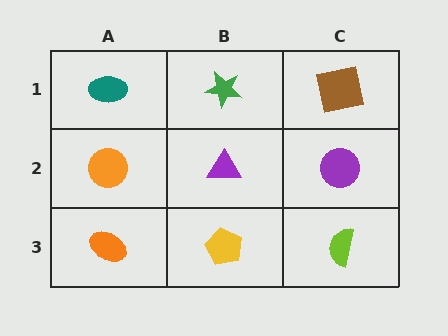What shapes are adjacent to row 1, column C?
A purple circle (row 2, column C), a green star (row 1, column B).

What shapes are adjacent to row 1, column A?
An orange circle (row 2, column A), a green star (row 1, column B).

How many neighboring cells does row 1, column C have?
2.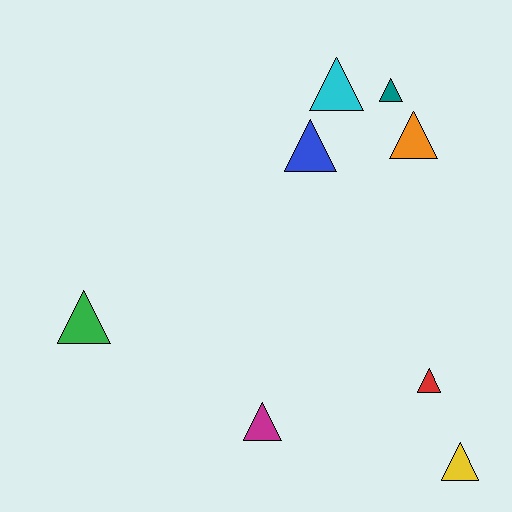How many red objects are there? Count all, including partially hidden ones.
There is 1 red object.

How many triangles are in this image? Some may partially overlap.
There are 8 triangles.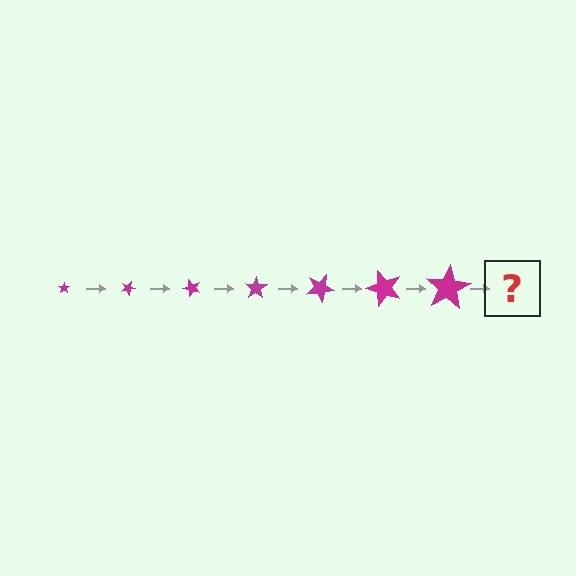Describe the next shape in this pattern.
It should be a star, larger than the previous one and rotated 175 degrees from the start.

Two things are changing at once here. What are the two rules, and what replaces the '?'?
The two rules are that the star grows larger each step and it rotates 25 degrees each step. The '?' should be a star, larger than the previous one and rotated 175 degrees from the start.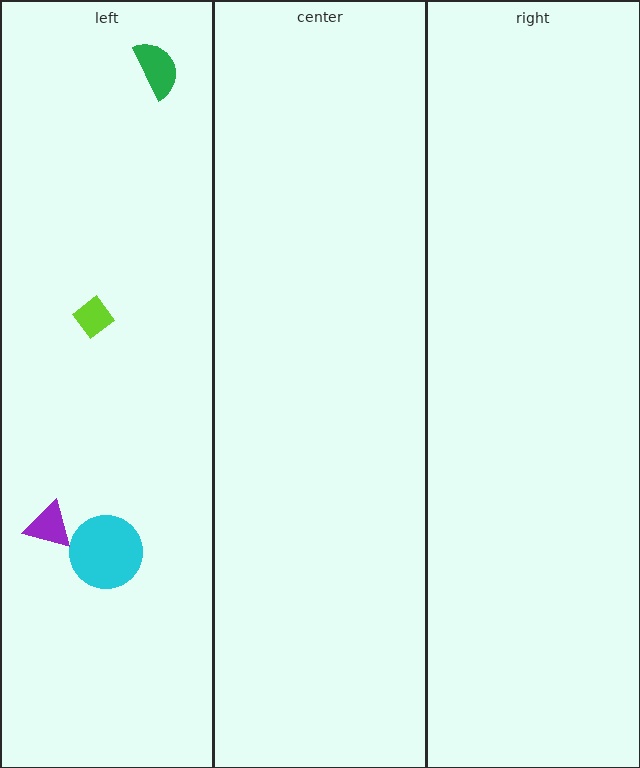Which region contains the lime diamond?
The left region.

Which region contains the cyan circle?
The left region.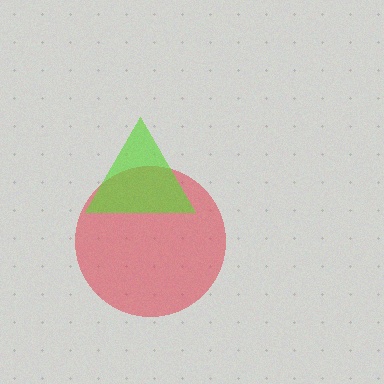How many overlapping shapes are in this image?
There are 2 overlapping shapes in the image.